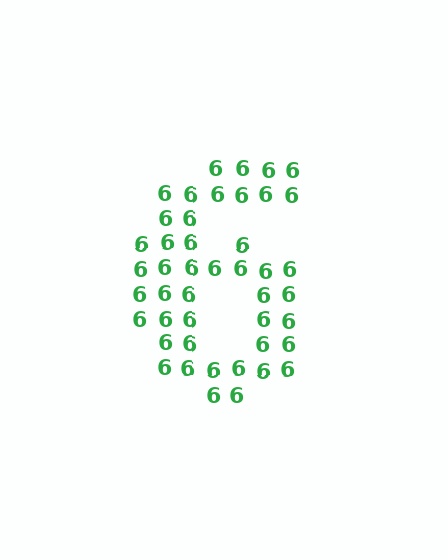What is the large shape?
The large shape is the digit 6.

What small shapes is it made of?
It is made of small digit 6's.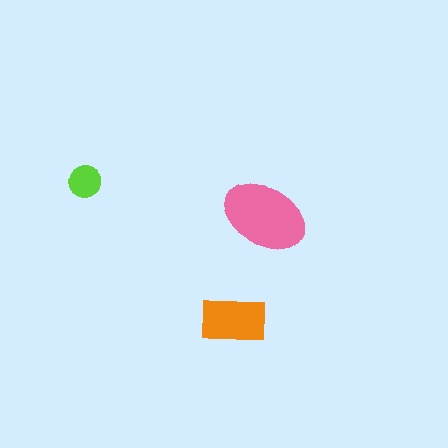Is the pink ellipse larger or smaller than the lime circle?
Larger.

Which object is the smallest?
The lime circle.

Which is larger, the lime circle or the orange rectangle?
The orange rectangle.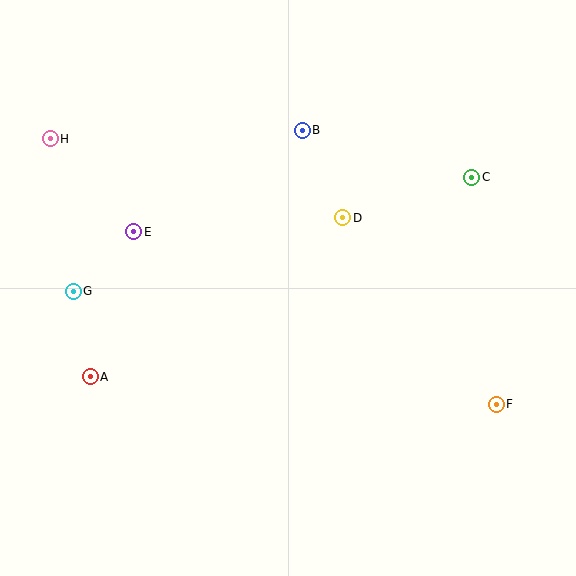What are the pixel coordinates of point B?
Point B is at (302, 130).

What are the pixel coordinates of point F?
Point F is at (496, 404).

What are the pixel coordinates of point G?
Point G is at (73, 291).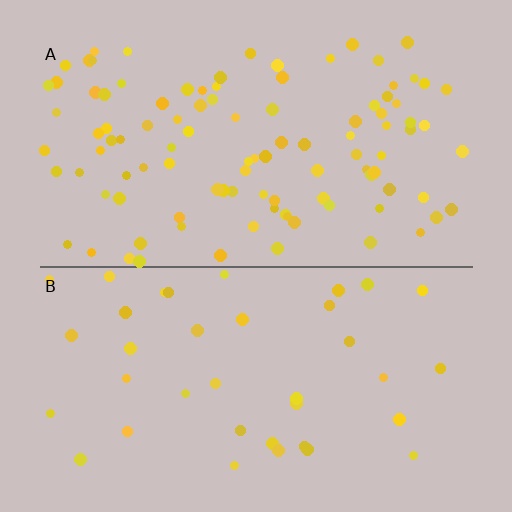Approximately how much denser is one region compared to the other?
Approximately 2.7× — region A over region B.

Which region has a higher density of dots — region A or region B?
A (the top).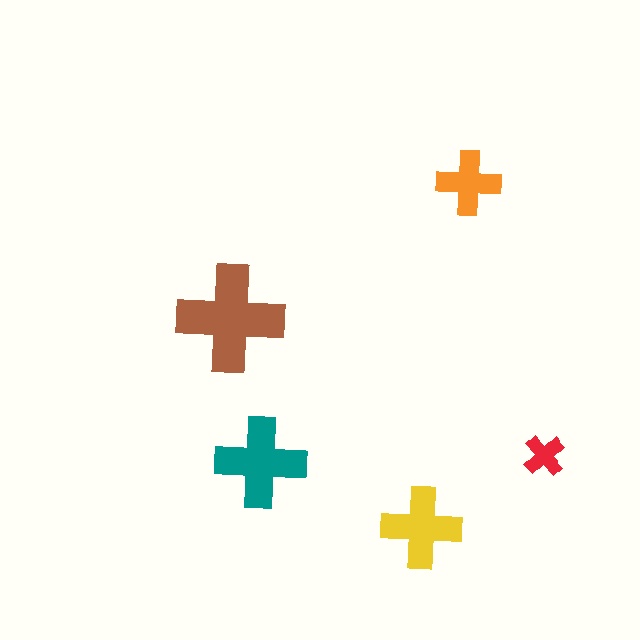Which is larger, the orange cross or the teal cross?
The teal one.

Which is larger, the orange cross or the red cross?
The orange one.